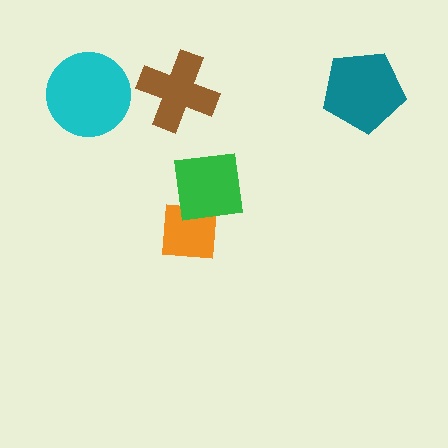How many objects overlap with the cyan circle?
0 objects overlap with the cyan circle.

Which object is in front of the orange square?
The green square is in front of the orange square.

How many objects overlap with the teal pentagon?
0 objects overlap with the teal pentagon.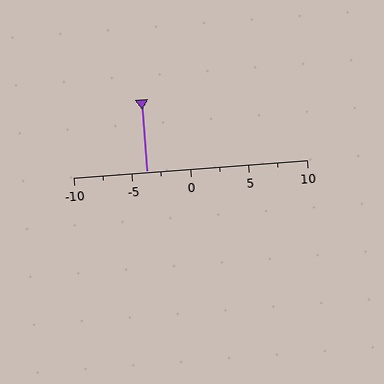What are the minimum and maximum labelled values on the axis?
The axis runs from -10 to 10.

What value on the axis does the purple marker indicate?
The marker indicates approximately -3.8.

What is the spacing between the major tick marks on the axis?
The major ticks are spaced 5 apart.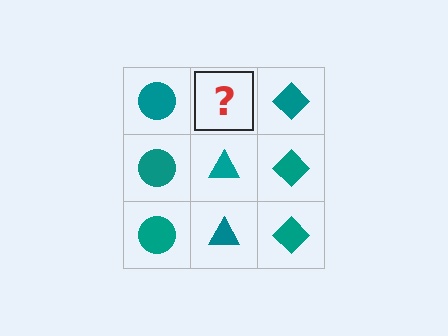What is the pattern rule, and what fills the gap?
The rule is that each column has a consistent shape. The gap should be filled with a teal triangle.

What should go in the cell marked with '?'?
The missing cell should contain a teal triangle.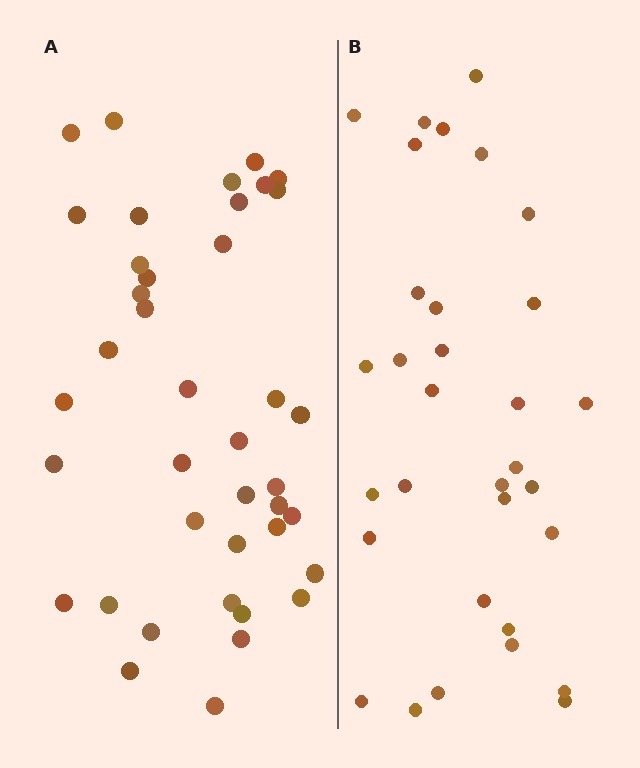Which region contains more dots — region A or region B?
Region A (the left region) has more dots.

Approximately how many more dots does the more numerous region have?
Region A has roughly 8 or so more dots than region B.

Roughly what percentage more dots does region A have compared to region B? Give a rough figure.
About 25% more.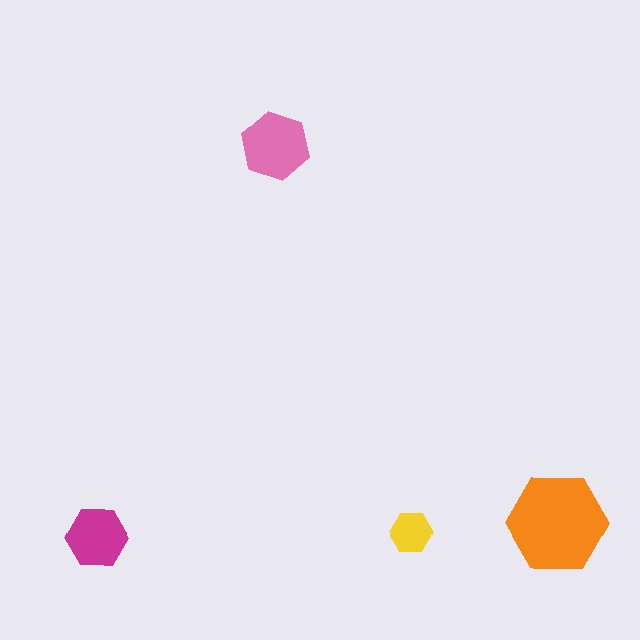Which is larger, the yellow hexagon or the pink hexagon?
The pink one.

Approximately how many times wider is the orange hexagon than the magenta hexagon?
About 1.5 times wider.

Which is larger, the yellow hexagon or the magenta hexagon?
The magenta one.